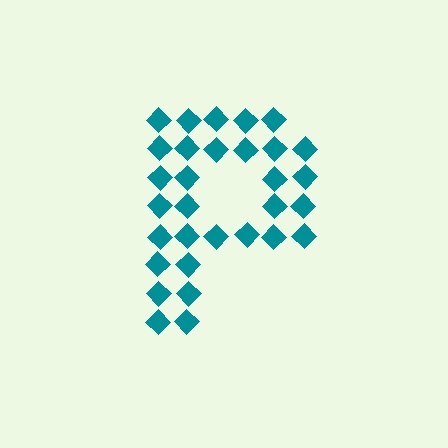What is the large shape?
The large shape is the letter P.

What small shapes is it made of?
It is made of small diamonds.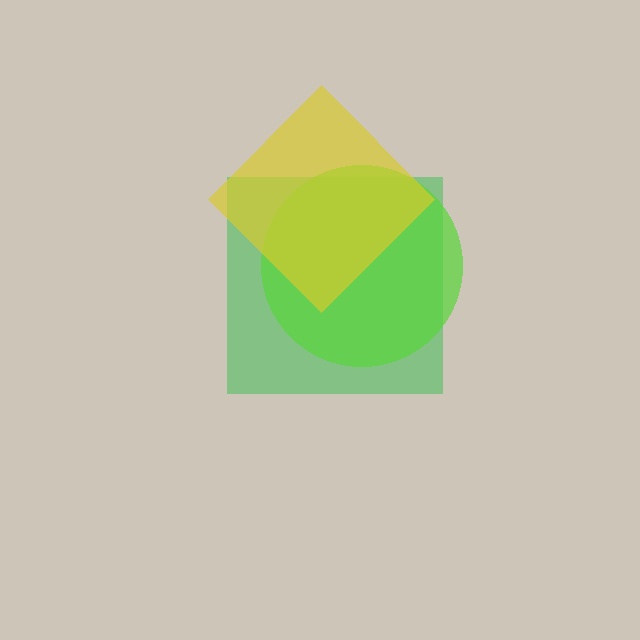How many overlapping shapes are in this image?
There are 3 overlapping shapes in the image.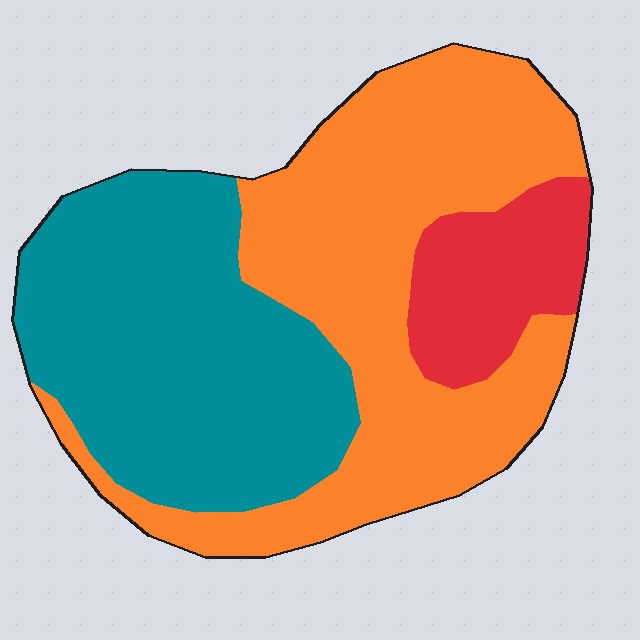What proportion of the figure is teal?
Teal covers around 40% of the figure.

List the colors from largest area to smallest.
From largest to smallest: orange, teal, red.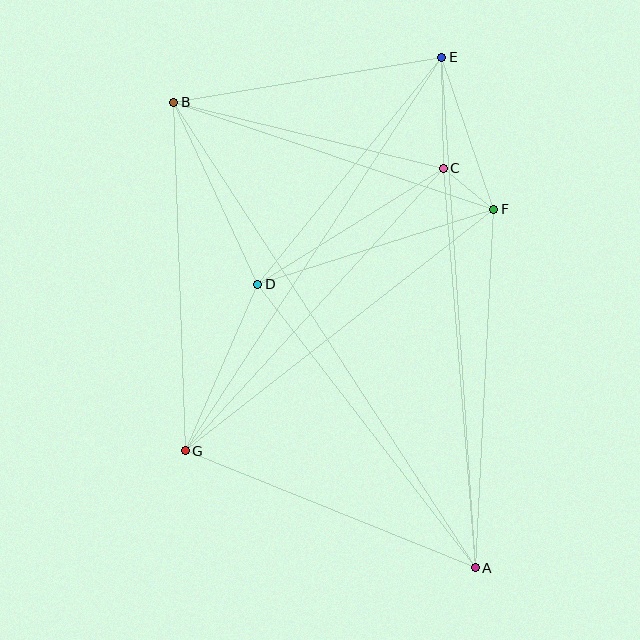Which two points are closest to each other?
Points C and F are closest to each other.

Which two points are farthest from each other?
Points A and B are farthest from each other.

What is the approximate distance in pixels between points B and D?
The distance between B and D is approximately 201 pixels.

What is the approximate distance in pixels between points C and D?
The distance between C and D is approximately 219 pixels.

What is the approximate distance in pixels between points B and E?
The distance between B and E is approximately 272 pixels.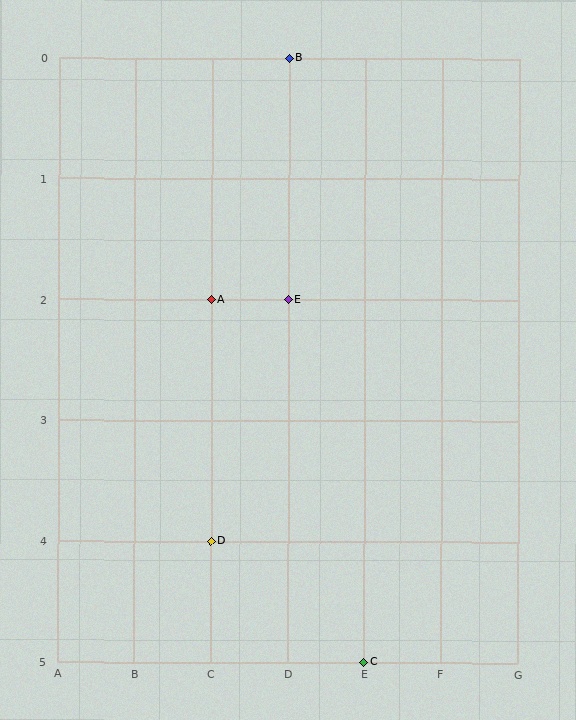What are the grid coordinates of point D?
Point D is at grid coordinates (C, 4).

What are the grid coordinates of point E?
Point E is at grid coordinates (D, 2).